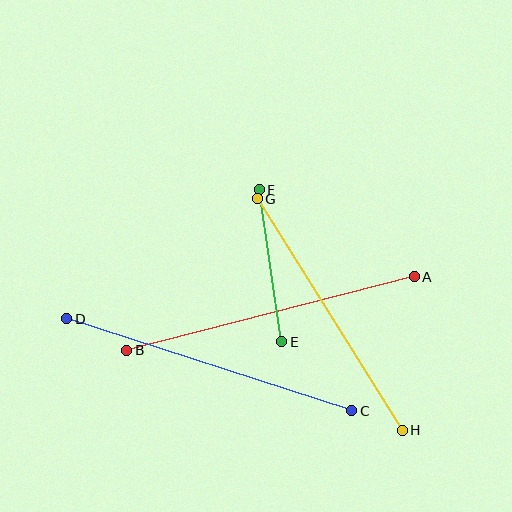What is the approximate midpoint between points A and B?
The midpoint is at approximately (270, 314) pixels.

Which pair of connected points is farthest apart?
Points C and D are farthest apart.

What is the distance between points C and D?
The distance is approximately 300 pixels.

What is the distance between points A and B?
The distance is approximately 297 pixels.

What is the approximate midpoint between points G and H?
The midpoint is at approximately (330, 315) pixels.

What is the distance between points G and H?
The distance is approximately 273 pixels.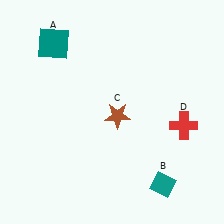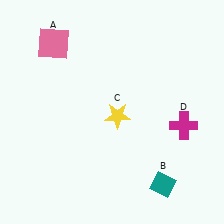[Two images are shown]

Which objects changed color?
A changed from teal to pink. C changed from brown to yellow. D changed from red to magenta.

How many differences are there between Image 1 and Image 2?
There are 3 differences between the two images.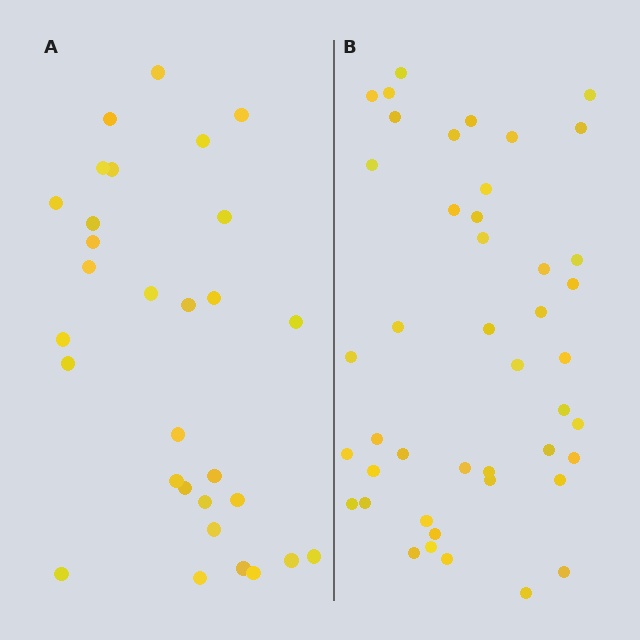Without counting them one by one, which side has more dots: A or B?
Region B (the right region) has more dots.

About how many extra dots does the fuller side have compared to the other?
Region B has approximately 15 more dots than region A.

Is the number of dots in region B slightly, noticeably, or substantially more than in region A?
Region B has substantially more. The ratio is roughly 1.5 to 1.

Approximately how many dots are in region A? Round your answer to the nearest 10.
About 30 dots.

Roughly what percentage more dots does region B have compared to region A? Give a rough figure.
About 45% more.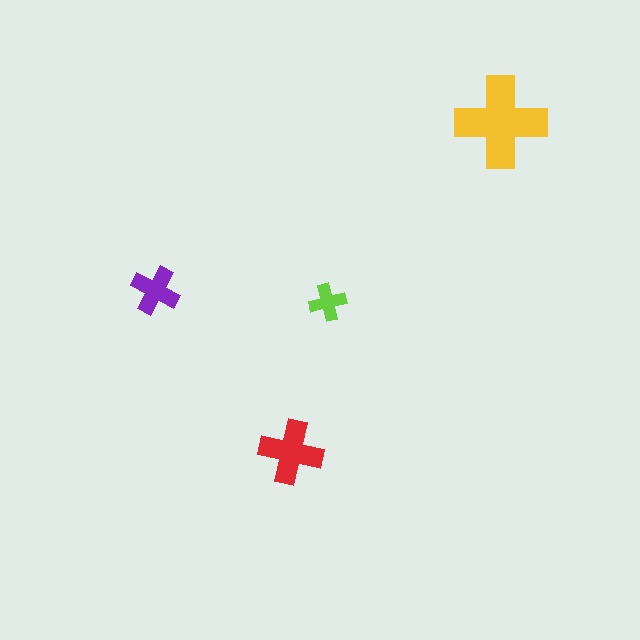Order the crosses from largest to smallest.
the yellow one, the red one, the purple one, the lime one.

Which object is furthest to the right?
The yellow cross is rightmost.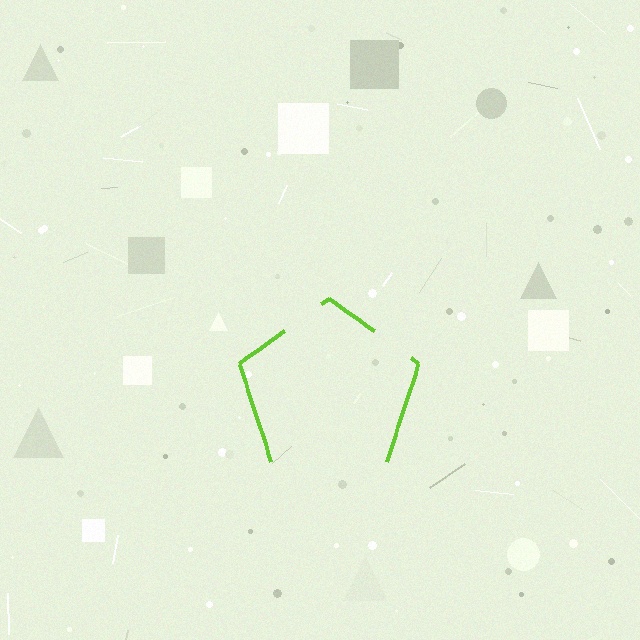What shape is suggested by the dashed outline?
The dashed outline suggests a pentagon.